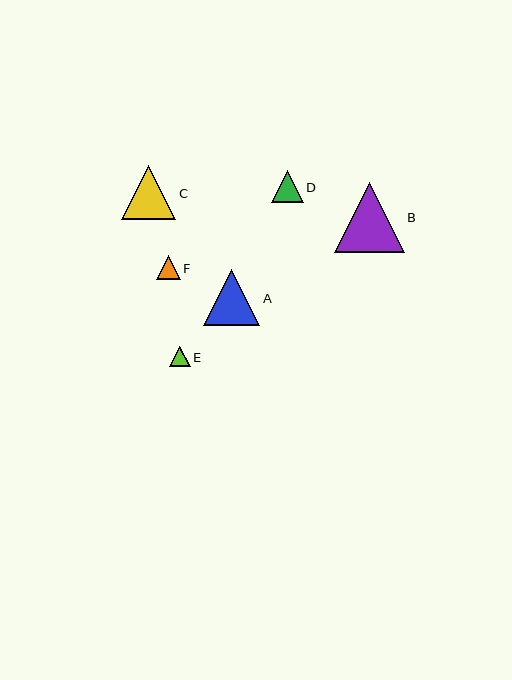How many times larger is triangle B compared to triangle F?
Triangle B is approximately 2.9 times the size of triangle F.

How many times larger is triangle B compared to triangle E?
Triangle B is approximately 3.5 times the size of triangle E.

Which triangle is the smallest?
Triangle E is the smallest with a size of approximately 20 pixels.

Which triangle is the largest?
Triangle B is the largest with a size of approximately 70 pixels.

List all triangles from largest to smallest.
From largest to smallest: B, A, C, D, F, E.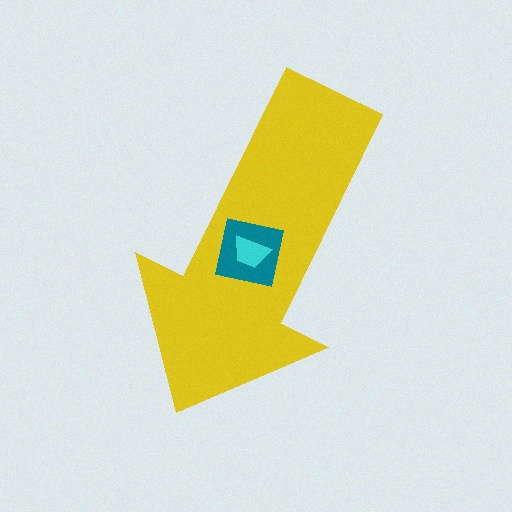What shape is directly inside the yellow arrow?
The teal square.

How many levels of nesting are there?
3.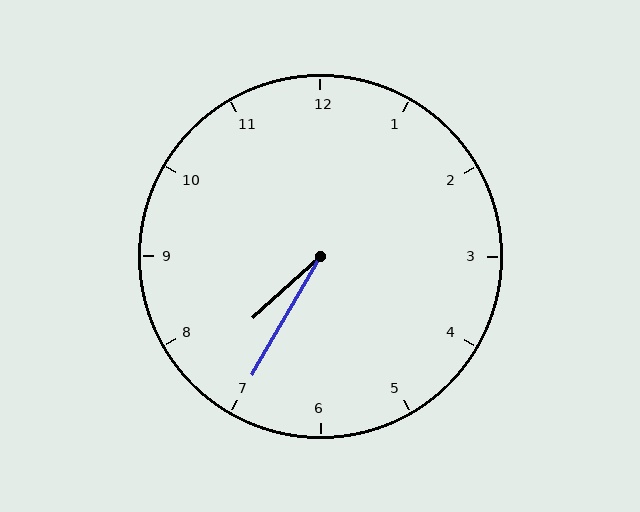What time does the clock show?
7:35.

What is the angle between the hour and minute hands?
Approximately 18 degrees.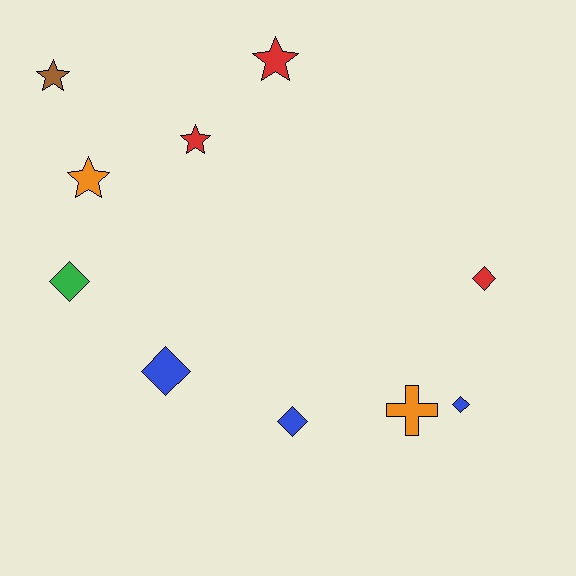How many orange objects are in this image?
There are 2 orange objects.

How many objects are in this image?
There are 10 objects.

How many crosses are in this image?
There is 1 cross.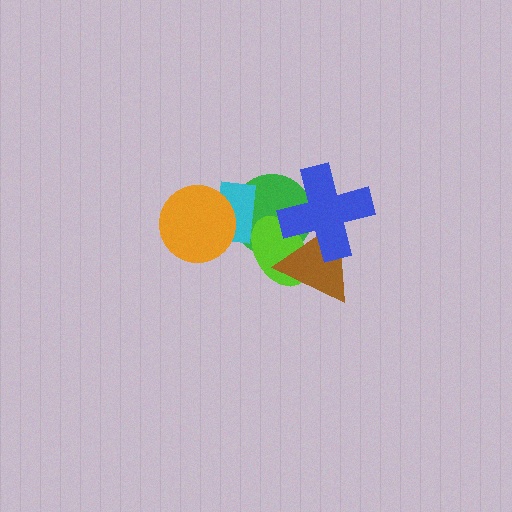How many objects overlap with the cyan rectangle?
3 objects overlap with the cyan rectangle.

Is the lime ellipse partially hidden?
Yes, it is partially covered by another shape.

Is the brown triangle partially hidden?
Yes, it is partially covered by another shape.